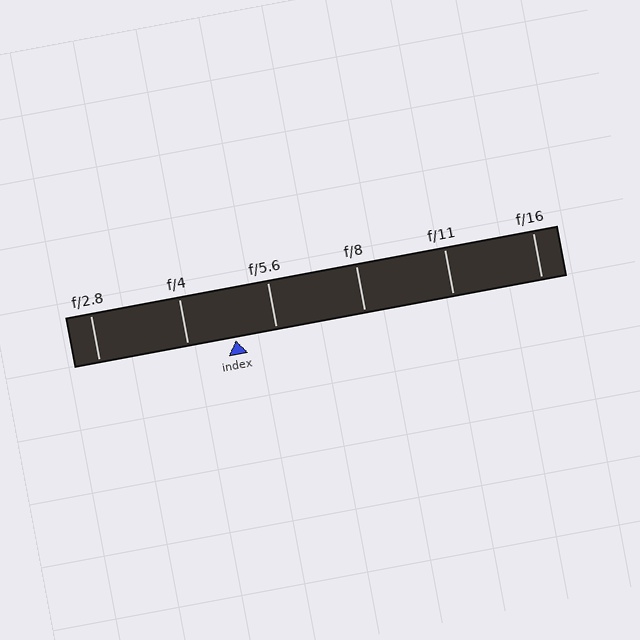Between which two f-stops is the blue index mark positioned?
The index mark is between f/4 and f/5.6.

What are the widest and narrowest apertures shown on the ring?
The widest aperture shown is f/2.8 and the narrowest is f/16.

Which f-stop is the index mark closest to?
The index mark is closest to f/5.6.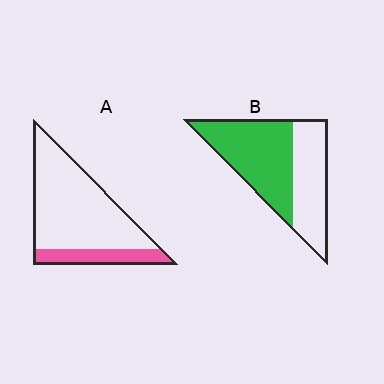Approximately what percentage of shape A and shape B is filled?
A is approximately 20% and B is approximately 60%.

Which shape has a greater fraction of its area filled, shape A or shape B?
Shape B.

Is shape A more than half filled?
No.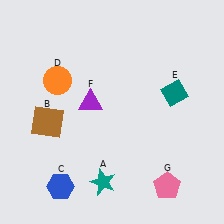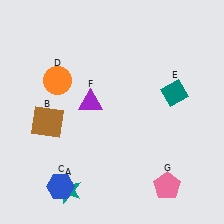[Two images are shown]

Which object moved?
The teal star (A) moved left.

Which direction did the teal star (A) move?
The teal star (A) moved left.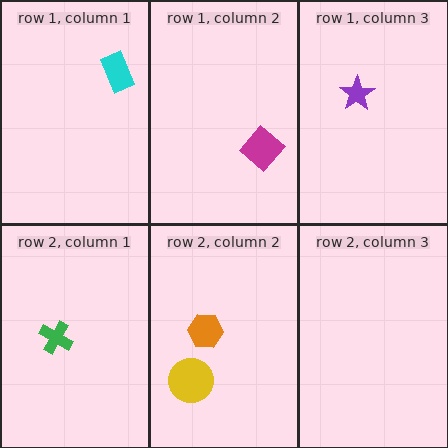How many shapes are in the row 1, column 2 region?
1.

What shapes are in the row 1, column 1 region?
The cyan rectangle.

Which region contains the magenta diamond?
The row 1, column 2 region.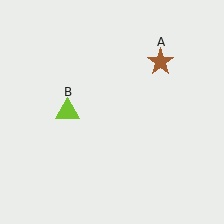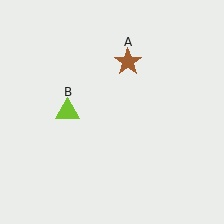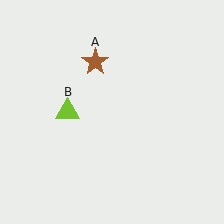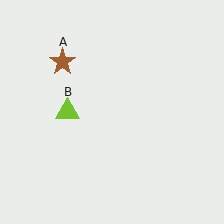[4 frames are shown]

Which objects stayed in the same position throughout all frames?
Lime triangle (object B) remained stationary.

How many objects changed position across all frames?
1 object changed position: brown star (object A).